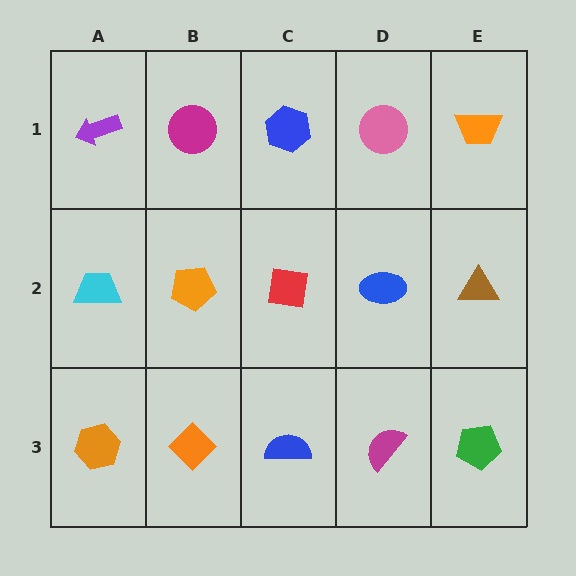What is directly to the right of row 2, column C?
A blue ellipse.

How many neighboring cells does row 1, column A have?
2.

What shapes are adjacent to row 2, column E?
An orange trapezoid (row 1, column E), a green pentagon (row 3, column E), a blue ellipse (row 2, column D).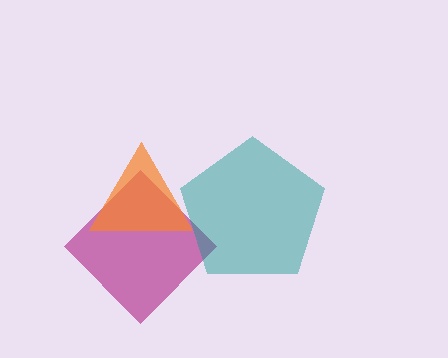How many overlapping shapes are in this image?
There are 3 overlapping shapes in the image.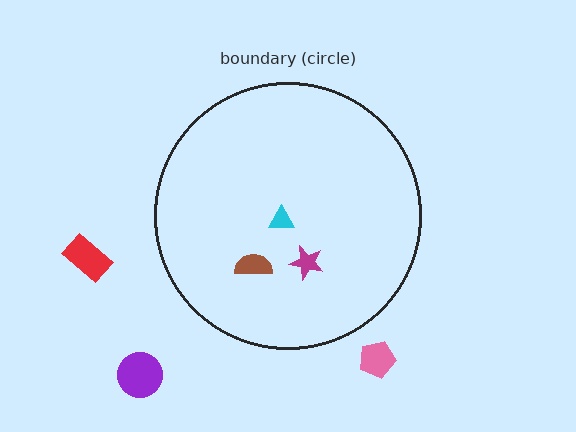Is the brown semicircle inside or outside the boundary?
Inside.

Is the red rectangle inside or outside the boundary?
Outside.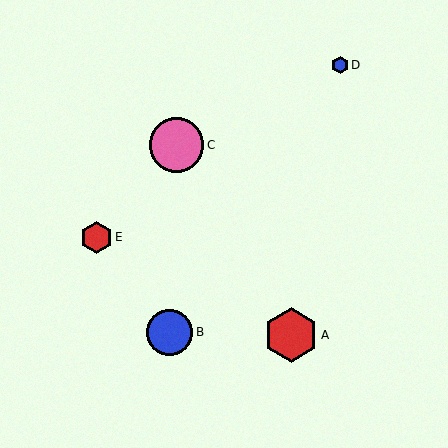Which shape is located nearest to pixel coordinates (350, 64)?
The blue hexagon (labeled D) at (340, 65) is nearest to that location.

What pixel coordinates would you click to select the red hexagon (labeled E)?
Click at (97, 237) to select the red hexagon E.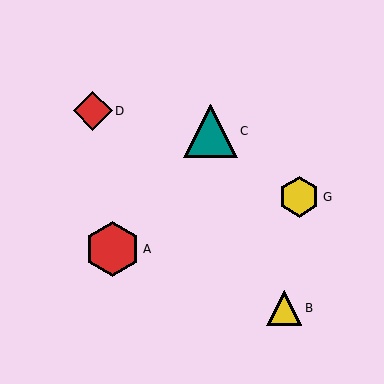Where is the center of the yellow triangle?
The center of the yellow triangle is at (284, 308).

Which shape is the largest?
The red hexagon (labeled A) is the largest.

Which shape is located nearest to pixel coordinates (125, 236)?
The red hexagon (labeled A) at (112, 249) is nearest to that location.